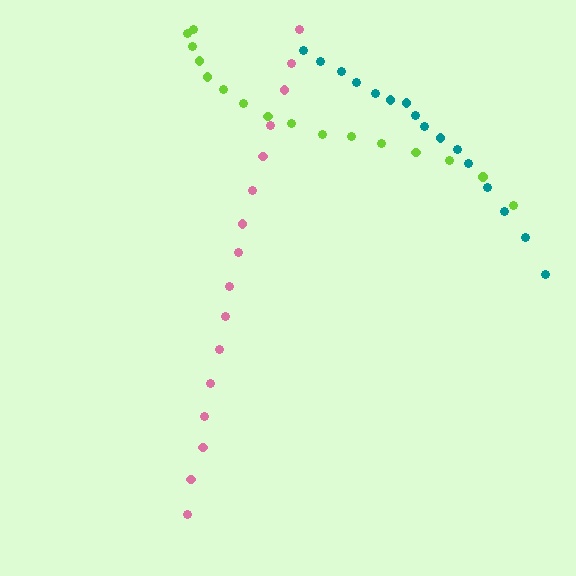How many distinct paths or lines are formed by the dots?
There are 3 distinct paths.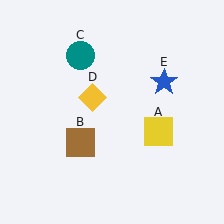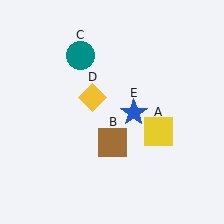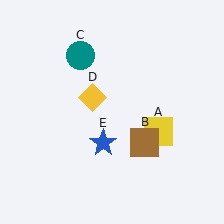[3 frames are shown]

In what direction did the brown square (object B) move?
The brown square (object B) moved right.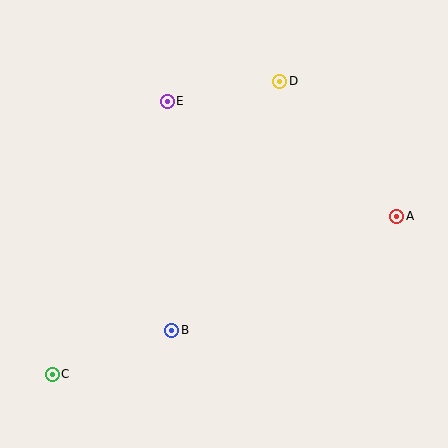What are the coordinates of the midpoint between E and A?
The midpoint between E and A is at (282, 159).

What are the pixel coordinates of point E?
Point E is at (167, 101).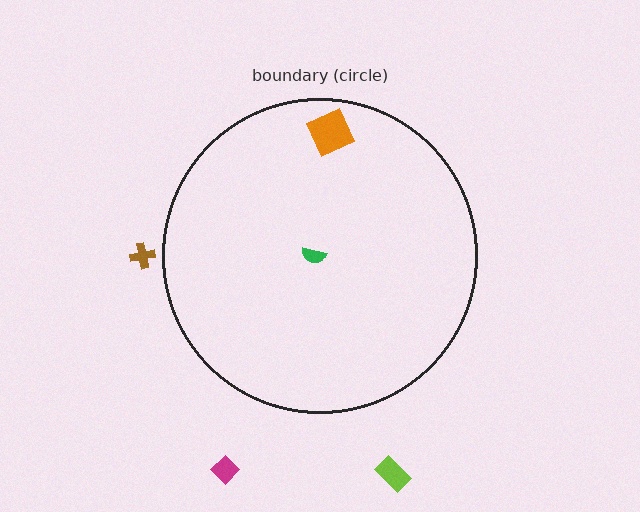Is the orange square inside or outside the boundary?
Inside.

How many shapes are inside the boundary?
2 inside, 3 outside.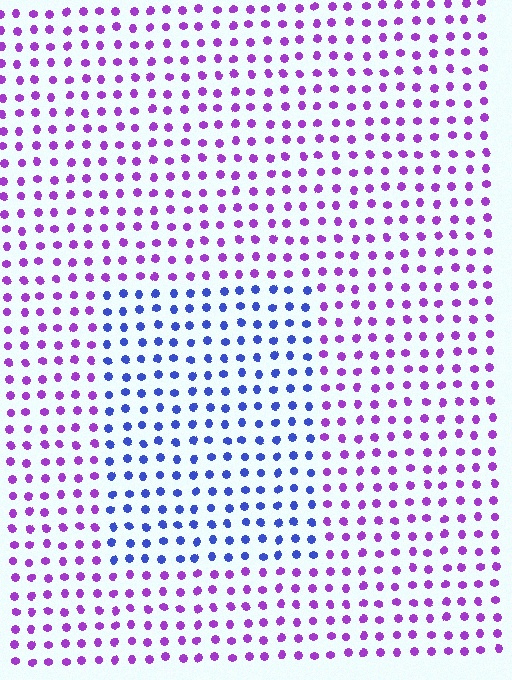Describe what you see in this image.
The image is filled with small purple elements in a uniform arrangement. A rectangle-shaped region is visible where the elements are tinted to a slightly different hue, forming a subtle color boundary.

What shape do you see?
I see a rectangle.